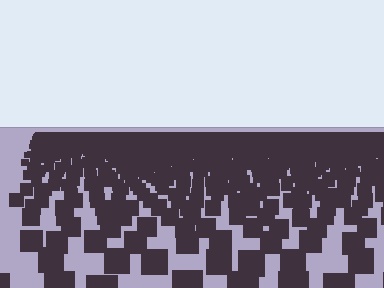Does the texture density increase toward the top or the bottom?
Density increases toward the top.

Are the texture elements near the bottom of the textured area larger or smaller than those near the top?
Larger. Near the bottom, elements are closer to the viewer and appear at a bigger on-screen size.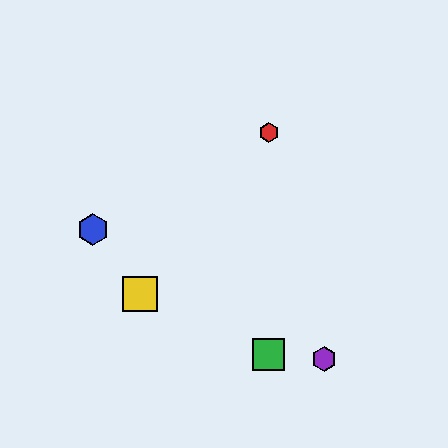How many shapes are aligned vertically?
2 shapes (the red hexagon, the green square) are aligned vertically.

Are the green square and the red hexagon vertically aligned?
Yes, both are at x≈269.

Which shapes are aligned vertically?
The red hexagon, the green square are aligned vertically.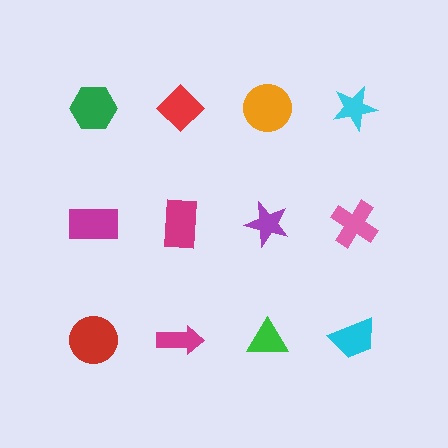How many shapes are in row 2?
4 shapes.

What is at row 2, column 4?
A pink cross.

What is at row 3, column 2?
A magenta arrow.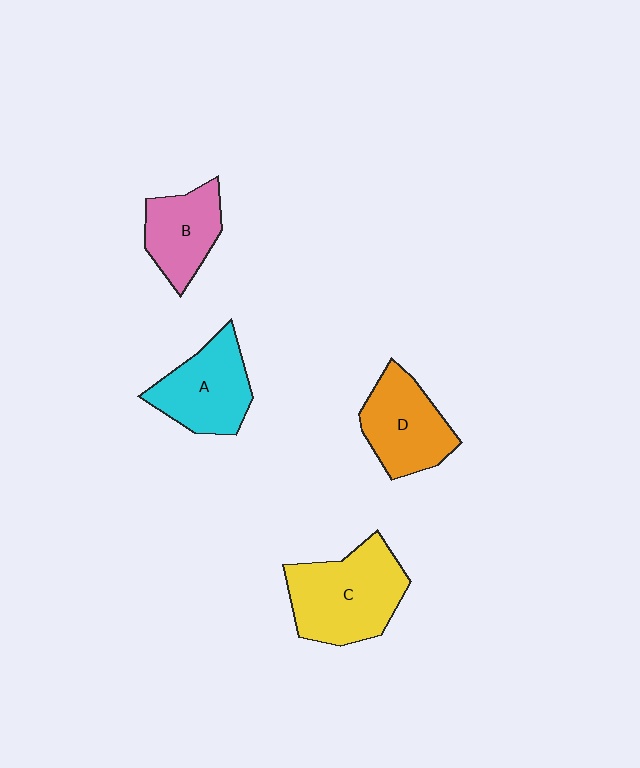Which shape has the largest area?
Shape C (yellow).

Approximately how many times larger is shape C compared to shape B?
Approximately 1.6 times.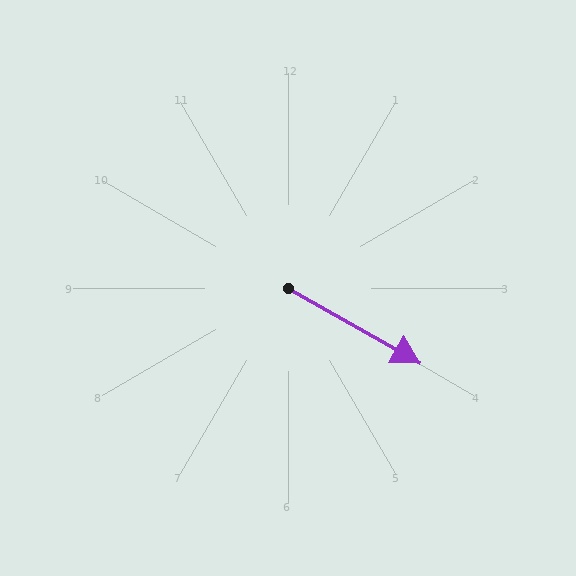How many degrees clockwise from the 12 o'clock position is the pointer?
Approximately 119 degrees.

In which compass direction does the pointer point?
Southeast.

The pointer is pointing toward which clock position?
Roughly 4 o'clock.